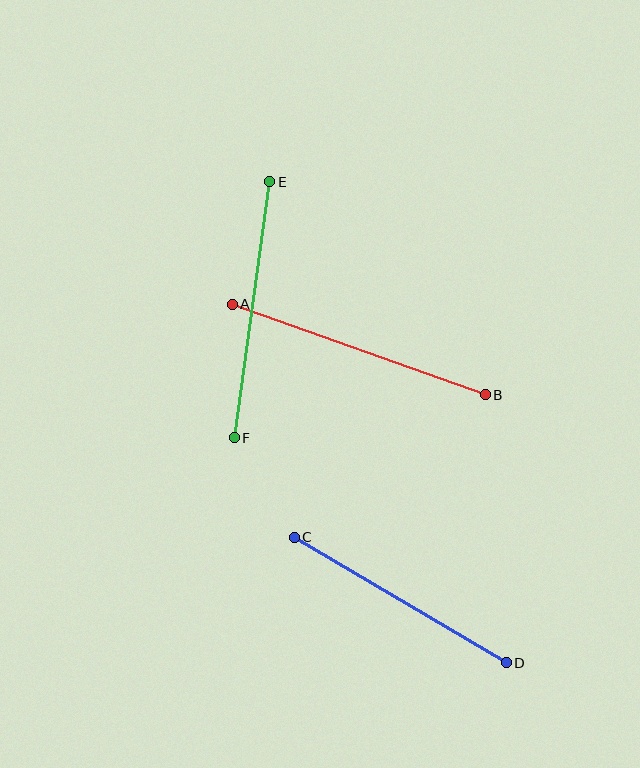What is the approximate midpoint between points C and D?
The midpoint is at approximately (400, 600) pixels.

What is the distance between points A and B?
The distance is approximately 269 pixels.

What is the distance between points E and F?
The distance is approximately 258 pixels.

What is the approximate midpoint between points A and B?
The midpoint is at approximately (359, 349) pixels.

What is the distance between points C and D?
The distance is approximately 246 pixels.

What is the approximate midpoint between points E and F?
The midpoint is at approximately (252, 310) pixels.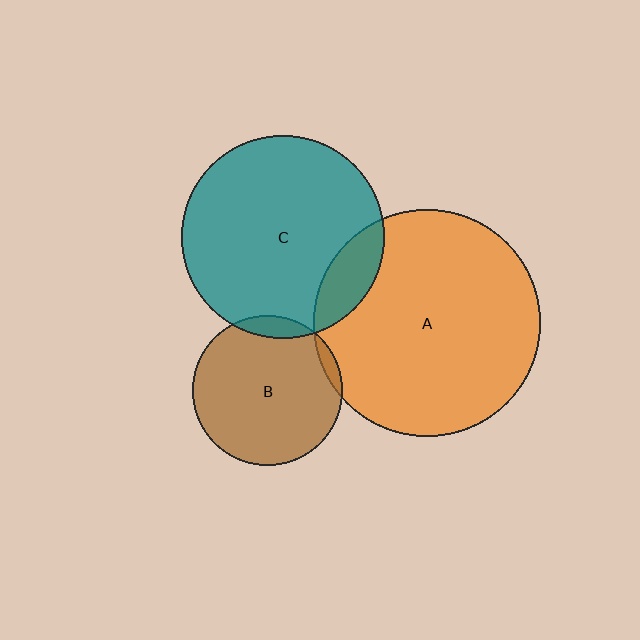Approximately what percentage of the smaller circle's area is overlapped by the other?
Approximately 5%.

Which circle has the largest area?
Circle A (orange).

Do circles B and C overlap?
Yes.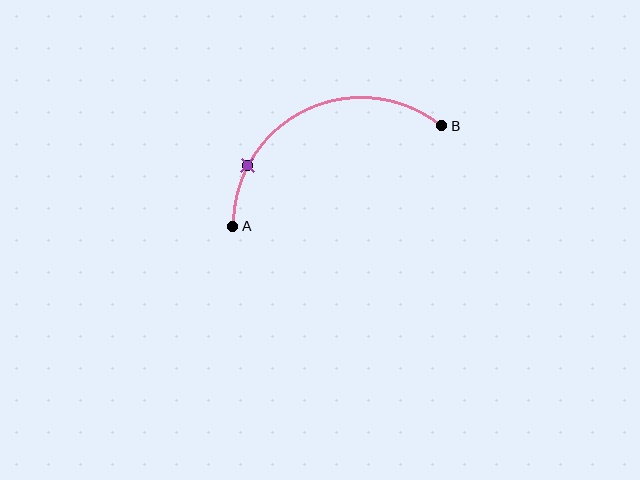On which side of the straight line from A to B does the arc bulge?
The arc bulges above the straight line connecting A and B.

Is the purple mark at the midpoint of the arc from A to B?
No. The purple mark lies on the arc but is closer to endpoint A. The arc midpoint would be at the point on the curve equidistant along the arc from both A and B.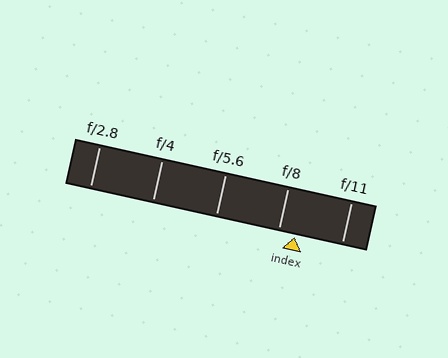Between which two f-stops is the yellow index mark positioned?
The index mark is between f/8 and f/11.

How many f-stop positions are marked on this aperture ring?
There are 5 f-stop positions marked.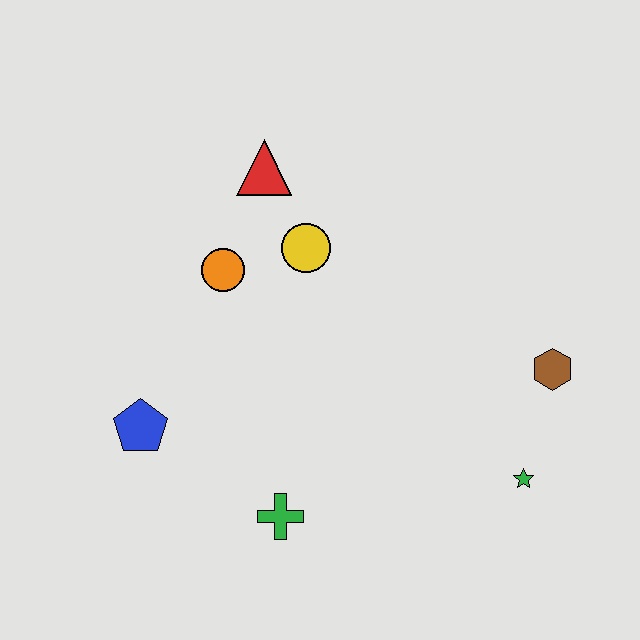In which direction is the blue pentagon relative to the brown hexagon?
The blue pentagon is to the left of the brown hexagon.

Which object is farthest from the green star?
The red triangle is farthest from the green star.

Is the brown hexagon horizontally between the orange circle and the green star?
No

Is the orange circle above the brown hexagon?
Yes